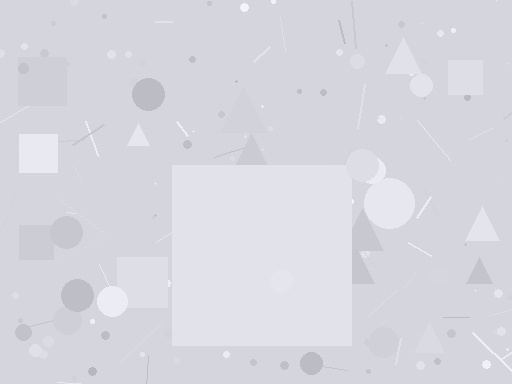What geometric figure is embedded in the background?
A square is embedded in the background.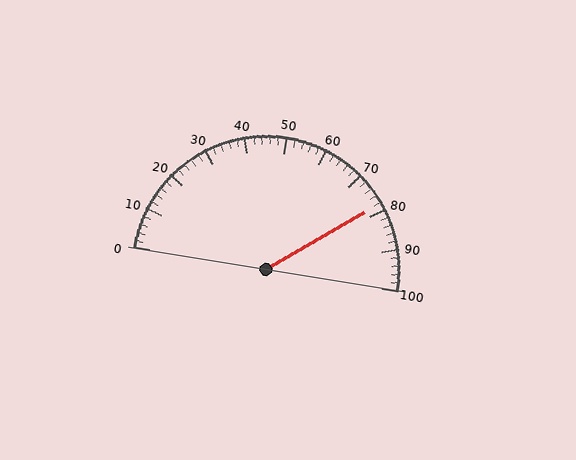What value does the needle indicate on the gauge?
The needle indicates approximately 78.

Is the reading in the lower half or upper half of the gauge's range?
The reading is in the upper half of the range (0 to 100).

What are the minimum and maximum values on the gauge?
The gauge ranges from 0 to 100.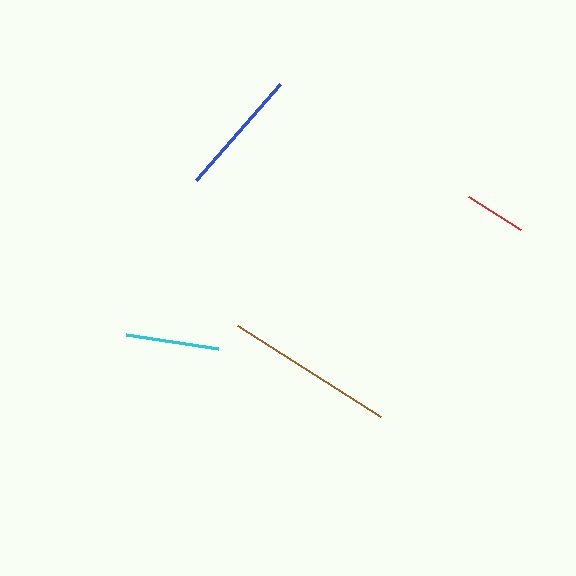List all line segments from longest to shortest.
From longest to shortest: brown, blue, cyan, red.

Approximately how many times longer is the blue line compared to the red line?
The blue line is approximately 2.1 times the length of the red line.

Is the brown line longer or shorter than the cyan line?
The brown line is longer than the cyan line.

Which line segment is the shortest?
The red line is the shortest at approximately 61 pixels.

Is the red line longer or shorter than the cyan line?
The cyan line is longer than the red line.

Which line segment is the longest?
The brown line is the longest at approximately 170 pixels.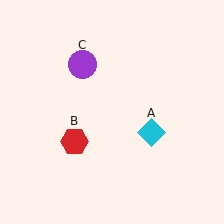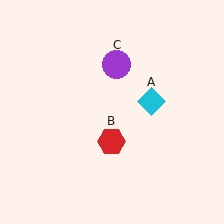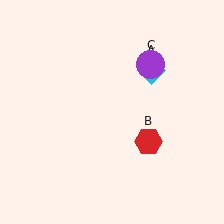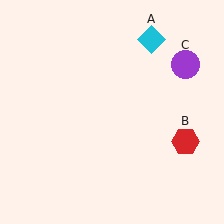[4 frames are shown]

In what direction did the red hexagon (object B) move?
The red hexagon (object B) moved right.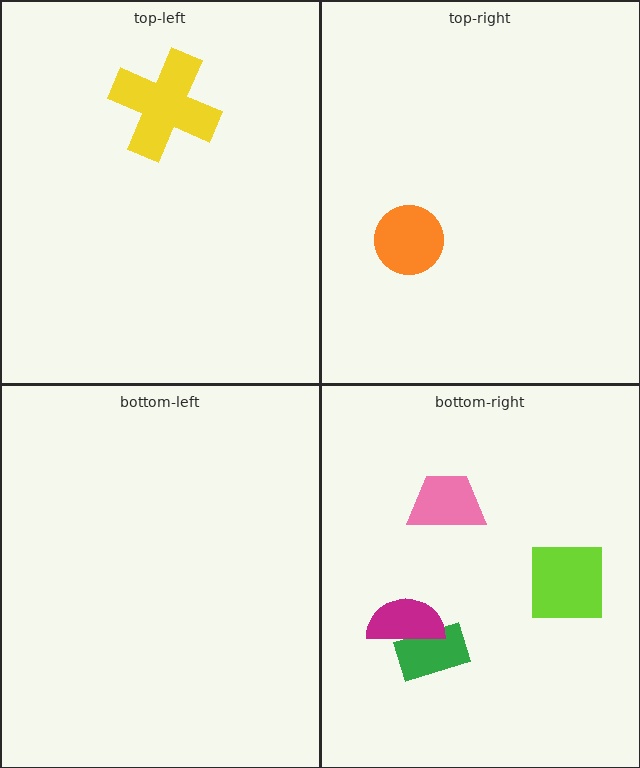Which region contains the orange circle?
The top-right region.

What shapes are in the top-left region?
The yellow cross.